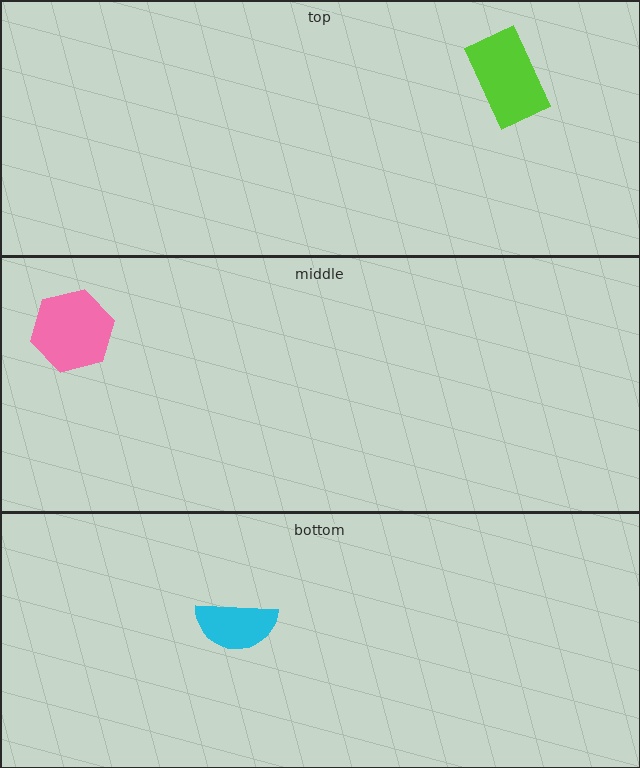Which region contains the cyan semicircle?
The bottom region.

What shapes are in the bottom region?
The cyan semicircle.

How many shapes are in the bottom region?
1.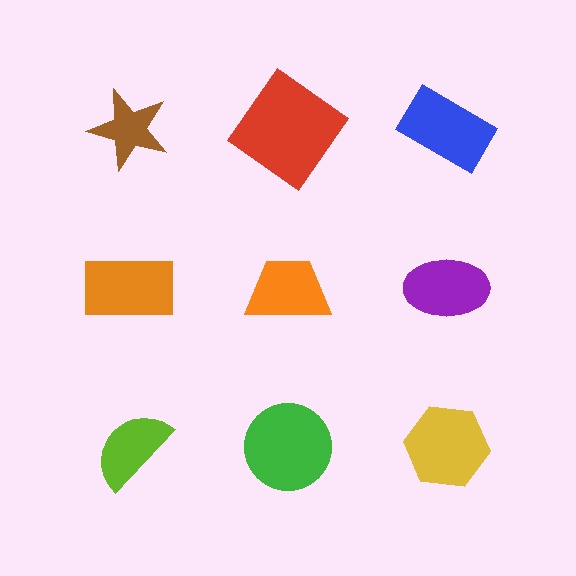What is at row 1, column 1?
A brown star.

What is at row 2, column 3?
A purple ellipse.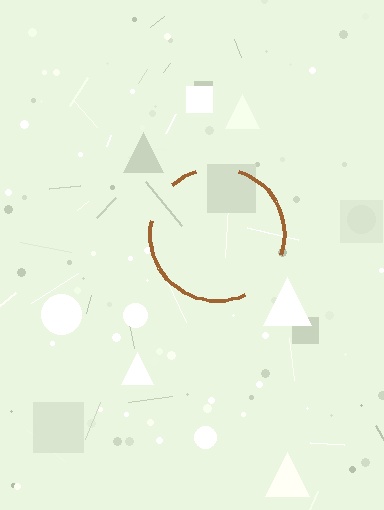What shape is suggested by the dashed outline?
The dashed outline suggests a circle.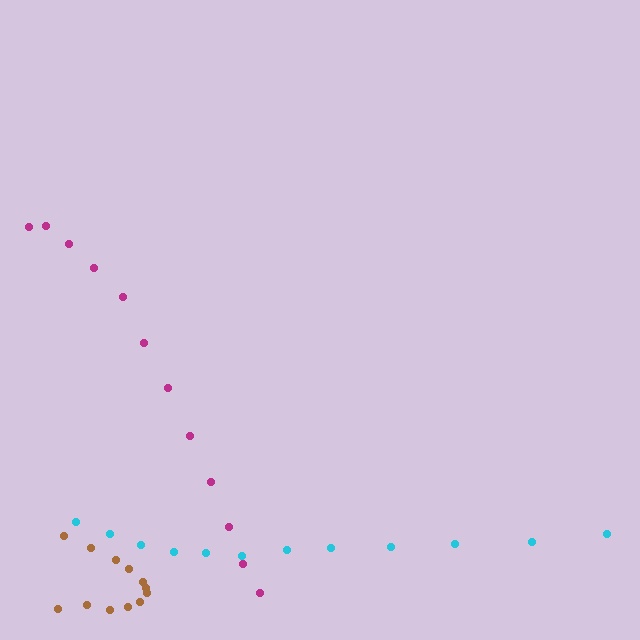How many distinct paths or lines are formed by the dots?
There are 3 distinct paths.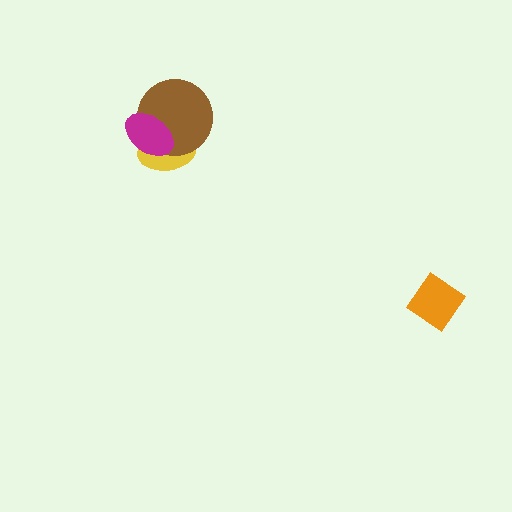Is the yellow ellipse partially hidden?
Yes, it is partially covered by another shape.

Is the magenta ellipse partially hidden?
No, no other shape covers it.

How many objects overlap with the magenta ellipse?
2 objects overlap with the magenta ellipse.